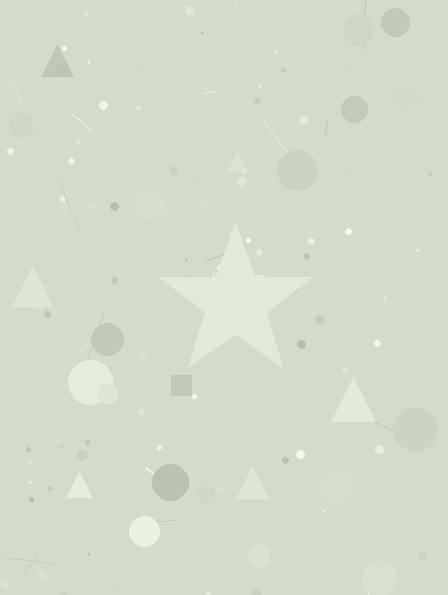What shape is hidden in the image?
A star is hidden in the image.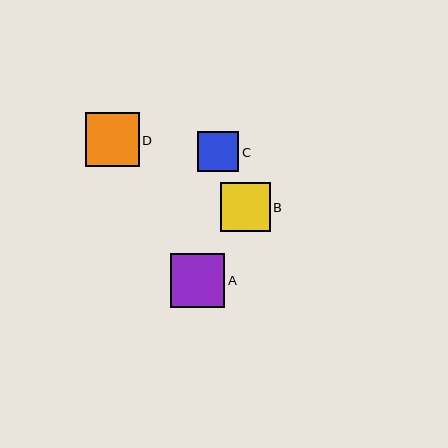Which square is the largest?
Square A is the largest with a size of approximately 54 pixels.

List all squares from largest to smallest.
From largest to smallest: A, D, B, C.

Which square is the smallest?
Square C is the smallest with a size of approximately 41 pixels.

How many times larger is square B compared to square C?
Square B is approximately 1.2 times the size of square C.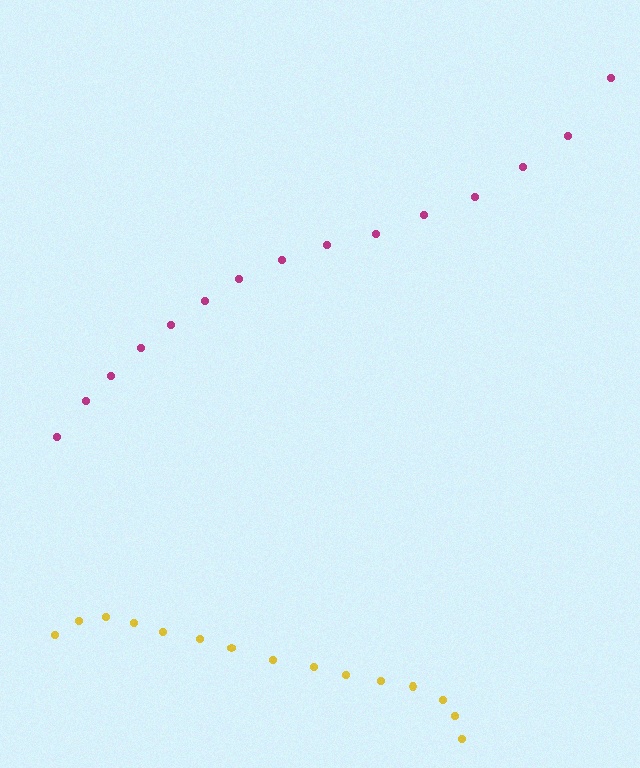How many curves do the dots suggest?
There are 2 distinct paths.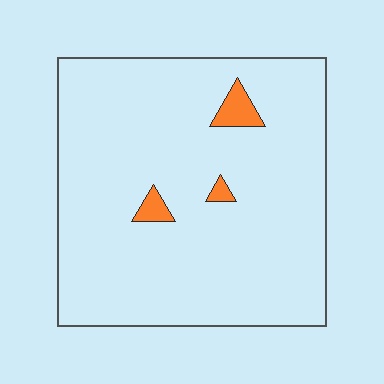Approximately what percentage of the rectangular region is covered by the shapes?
Approximately 5%.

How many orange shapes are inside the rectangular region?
3.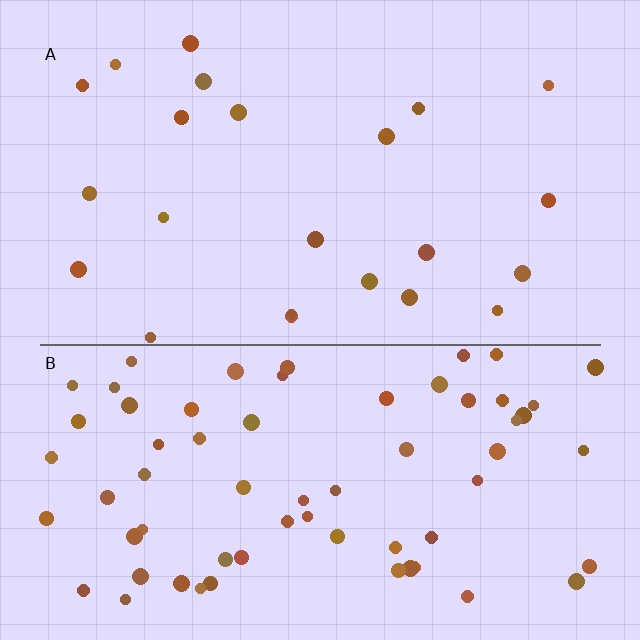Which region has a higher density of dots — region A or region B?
B (the bottom).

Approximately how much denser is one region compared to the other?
Approximately 2.9× — region B over region A.